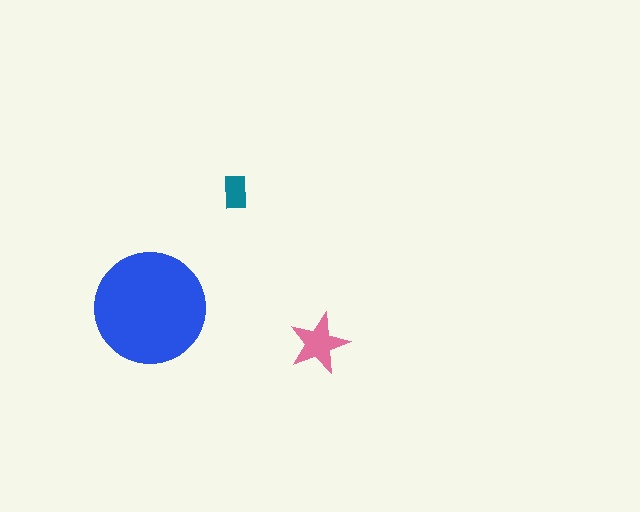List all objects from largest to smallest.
The blue circle, the pink star, the teal rectangle.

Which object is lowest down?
The pink star is bottommost.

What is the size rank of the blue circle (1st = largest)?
1st.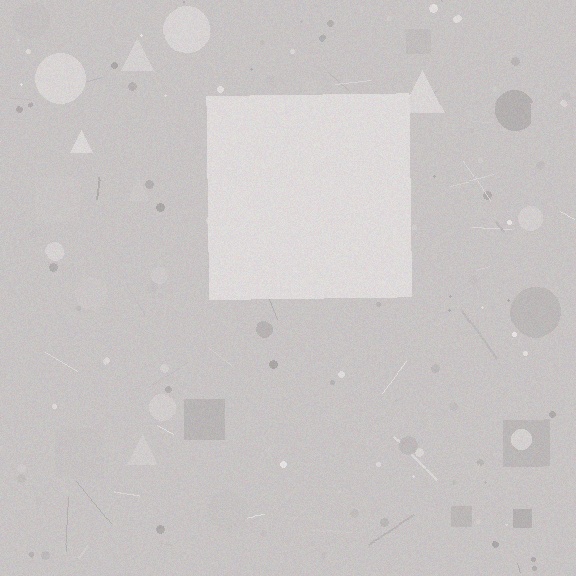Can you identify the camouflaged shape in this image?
The camouflaged shape is a square.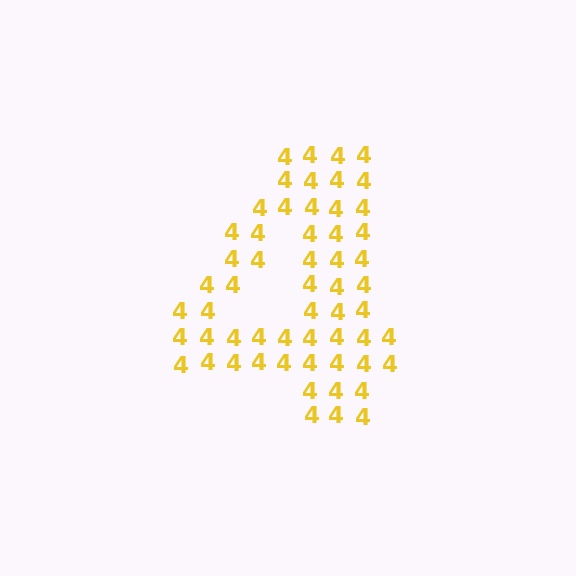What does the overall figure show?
The overall figure shows the digit 4.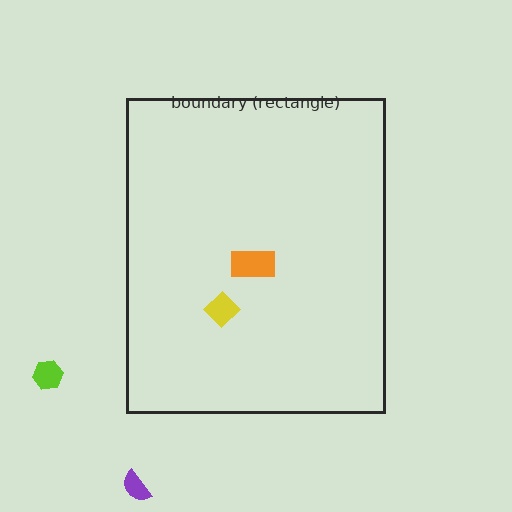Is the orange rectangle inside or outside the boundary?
Inside.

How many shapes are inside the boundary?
2 inside, 2 outside.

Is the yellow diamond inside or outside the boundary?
Inside.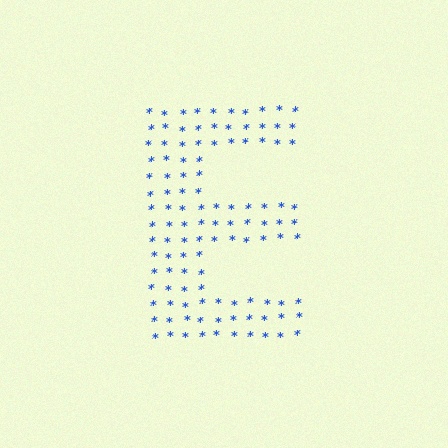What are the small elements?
The small elements are asterisks.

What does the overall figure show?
The overall figure shows the letter E.